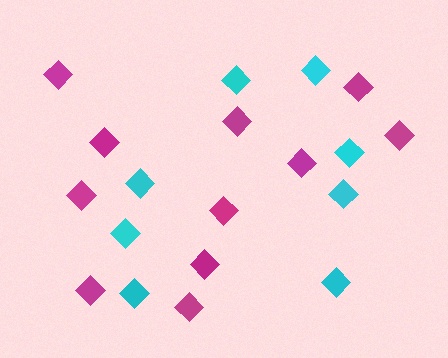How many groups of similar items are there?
There are 2 groups: one group of cyan diamonds (8) and one group of magenta diamonds (11).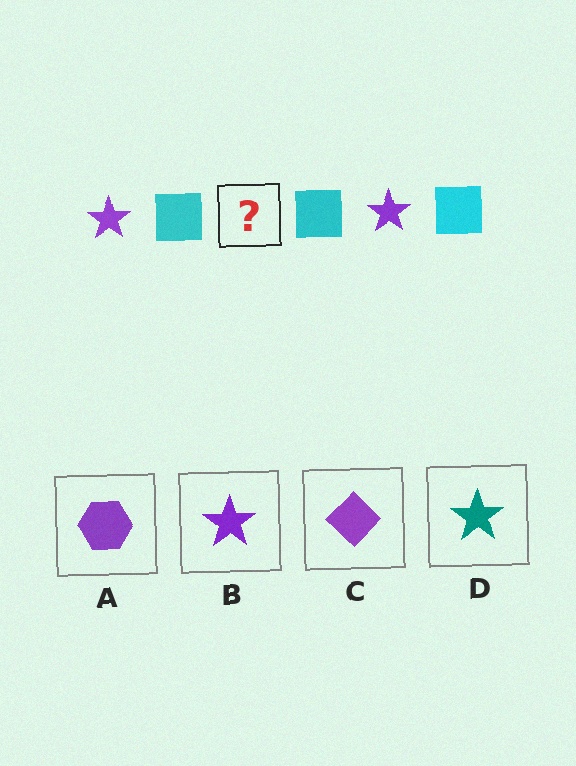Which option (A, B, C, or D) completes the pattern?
B.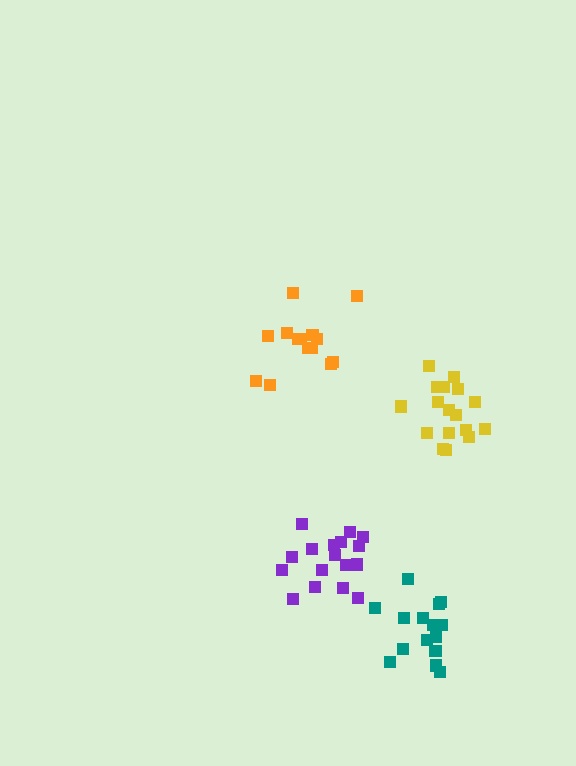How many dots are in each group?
Group 1: 17 dots, Group 2: 17 dots, Group 3: 15 dots, Group 4: 17 dots (66 total).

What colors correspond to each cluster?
The clusters are colored: teal, yellow, orange, purple.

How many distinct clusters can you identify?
There are 4 distinct clusters.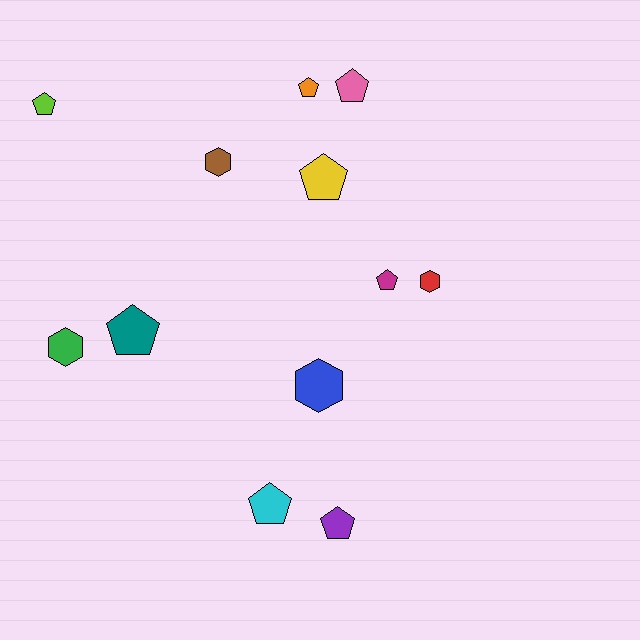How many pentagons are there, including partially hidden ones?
There are 8 pentagons.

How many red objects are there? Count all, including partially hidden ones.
There is 1 red object.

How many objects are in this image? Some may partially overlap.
There are 12 objects.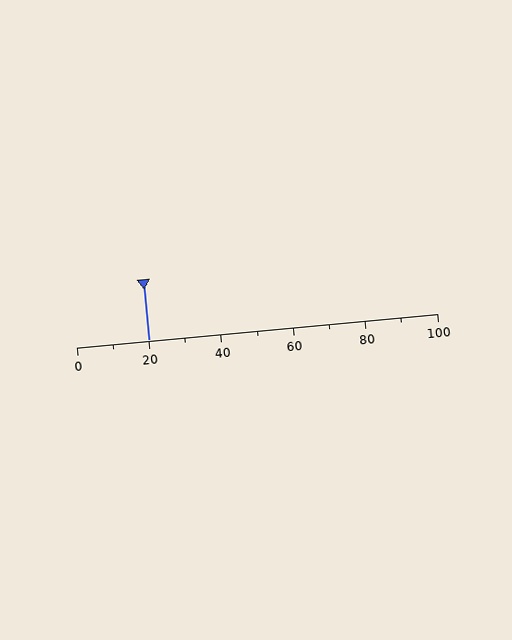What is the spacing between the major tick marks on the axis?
The major ticks are spaced 20 apart.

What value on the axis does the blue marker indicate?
The marker indicates approximately 20.